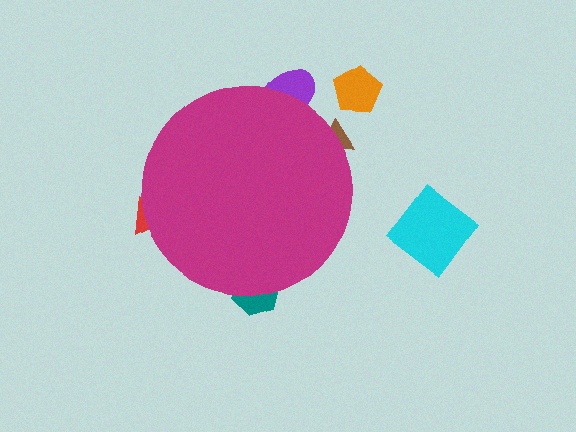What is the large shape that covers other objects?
A magenta circle.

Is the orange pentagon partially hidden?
No, the orange pentagon is fully visible.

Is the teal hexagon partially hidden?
Yes, the teal hexagon is partially hidden behind the magenta circle.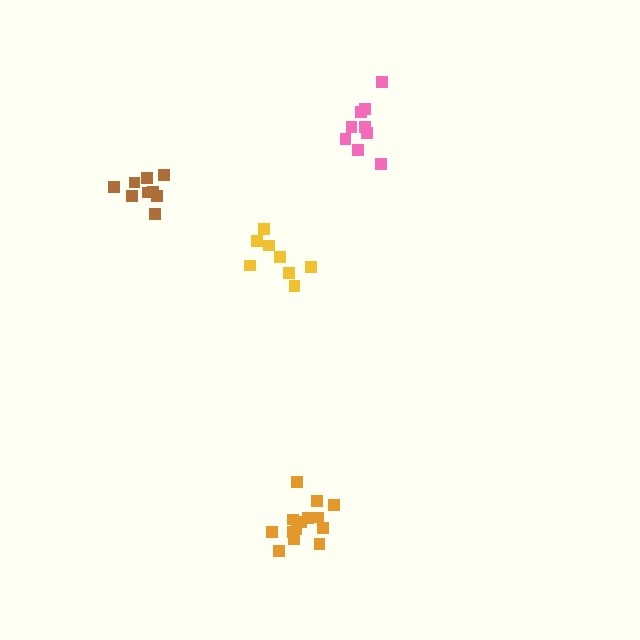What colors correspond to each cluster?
The clusters are colored: pink, orange, brown, yellow.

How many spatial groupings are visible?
There are 4 spatial groupings.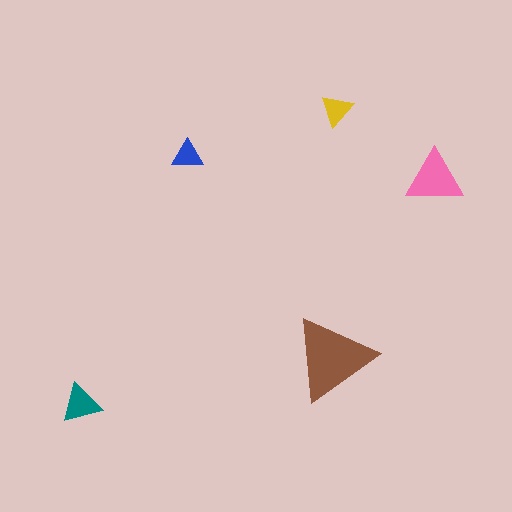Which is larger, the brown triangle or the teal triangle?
The brown one.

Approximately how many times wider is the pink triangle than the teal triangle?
About 1.5 times wider.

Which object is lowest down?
The teal triangle is bottommost.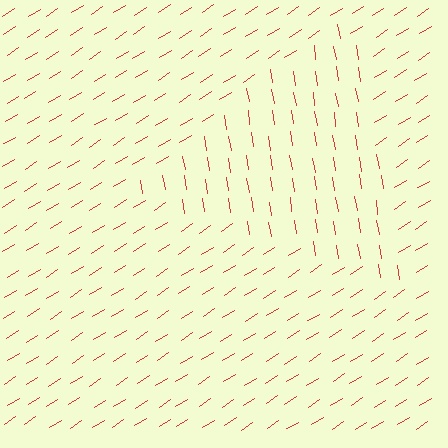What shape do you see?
I see a triangle.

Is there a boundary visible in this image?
Yes, there is a texture boundary formed by a change in line orientation.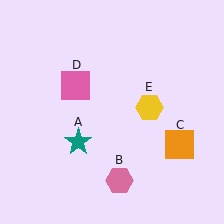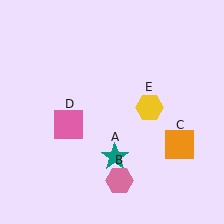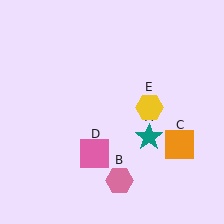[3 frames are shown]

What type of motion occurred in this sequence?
The teal star (object A), pink square (object D) rotated counterclockwise around the center of the scene.